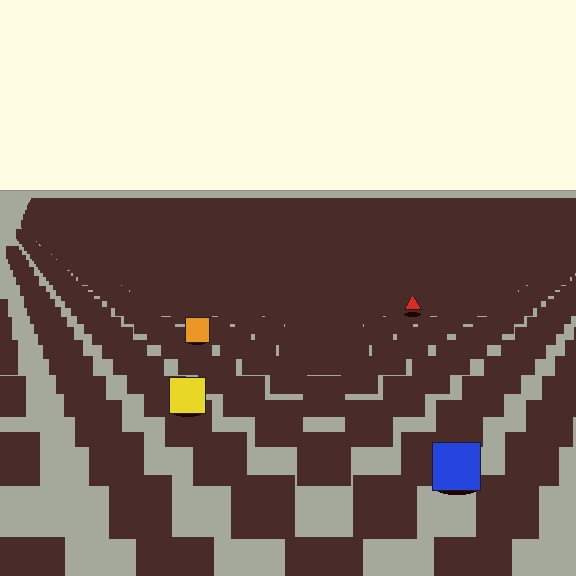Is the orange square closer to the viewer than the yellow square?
No. The yellow square is closer — you can tell from the texture gradient: the ground texture is coarser near it.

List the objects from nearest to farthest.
From nearest to farthest: the blue square, the yellow square, the orange square, the red triangle.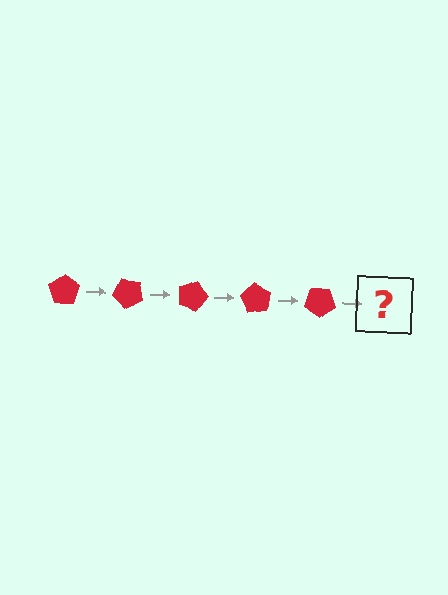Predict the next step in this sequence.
The next step is a red pentagon rotated 225 degrees.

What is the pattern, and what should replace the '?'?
The pattern is that the pentagon rotates 45 degrees each step. The '?' should be a red pentagon rotated 225 degrees.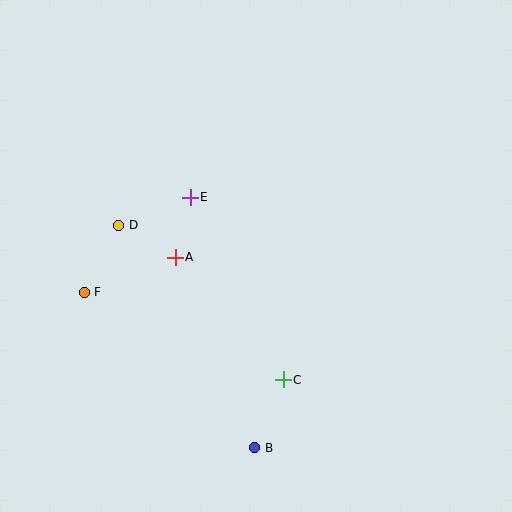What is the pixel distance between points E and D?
The distance between E and D is 77 pixels.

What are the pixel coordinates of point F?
Point F is at (84, 292).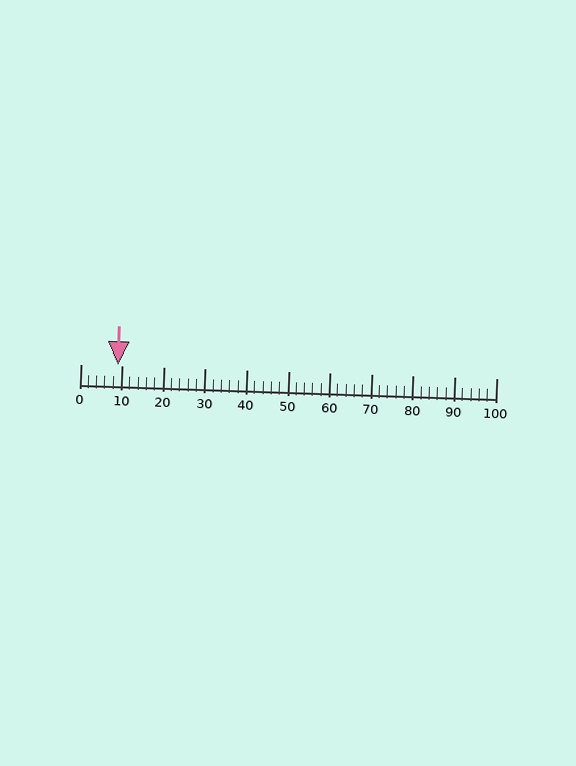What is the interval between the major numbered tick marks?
The major tick marks are spaced 10 units apart.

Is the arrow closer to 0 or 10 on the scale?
The arrow is closer to 10.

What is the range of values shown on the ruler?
The ruler shows values from 0 to 100.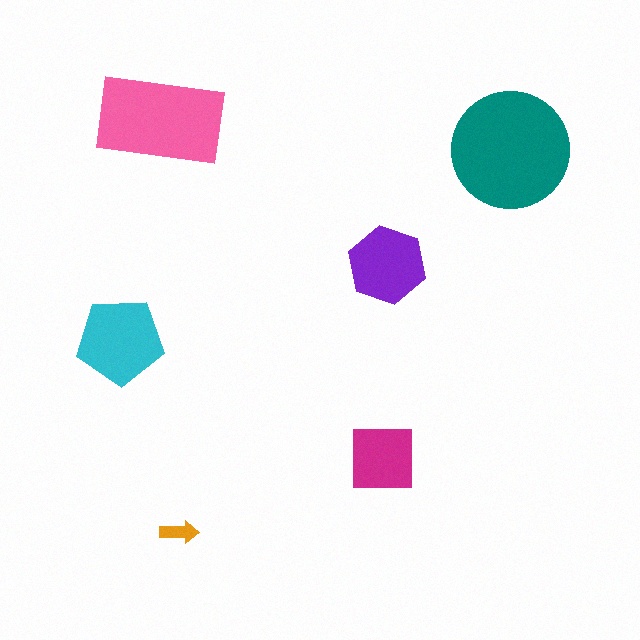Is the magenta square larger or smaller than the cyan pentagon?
Smaller.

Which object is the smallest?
The orange arrow.